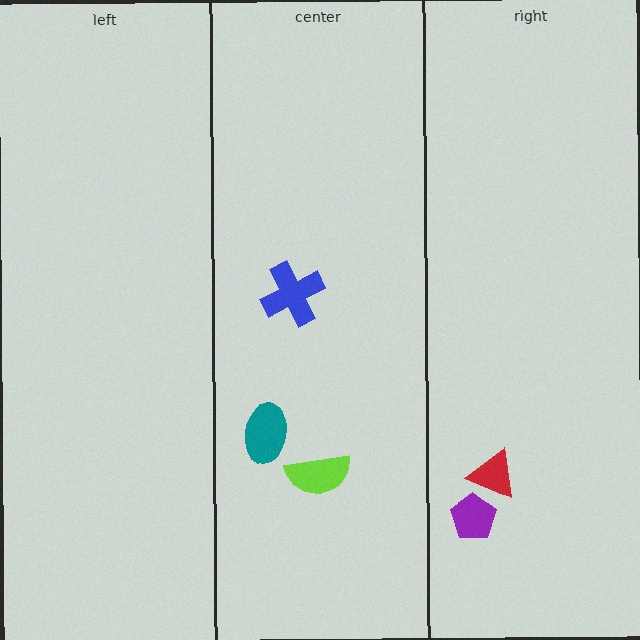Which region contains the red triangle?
The right region.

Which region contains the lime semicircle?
The center region.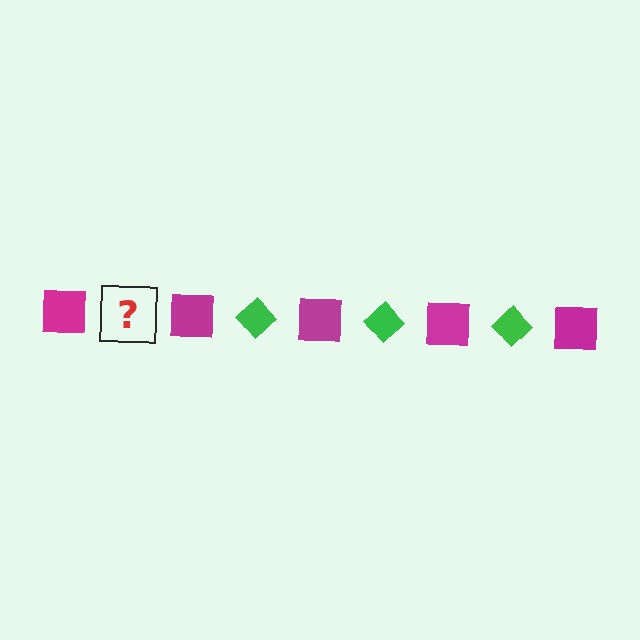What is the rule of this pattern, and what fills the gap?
The rule is that the pattern alternates between magenta square and green diamond. The gap should be filled with a green diamond.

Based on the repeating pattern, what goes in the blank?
The blank should be a green diamond.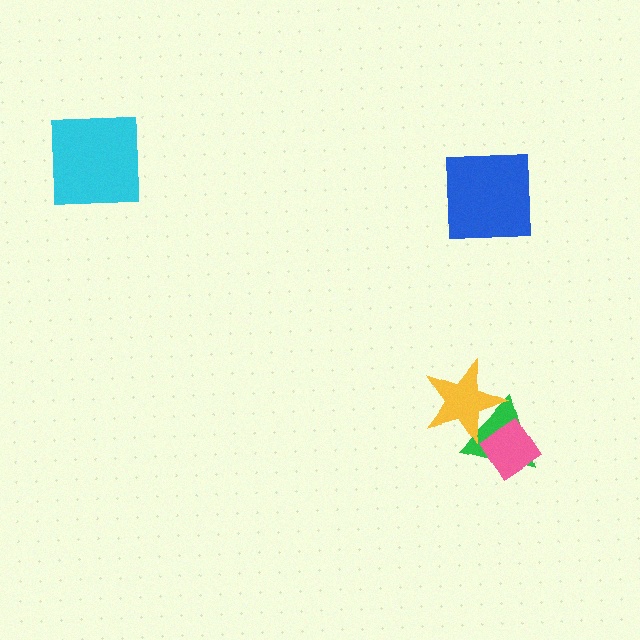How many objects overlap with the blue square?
0 objects overlap with the blue square.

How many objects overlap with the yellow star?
2 objects overlap with the yellow star.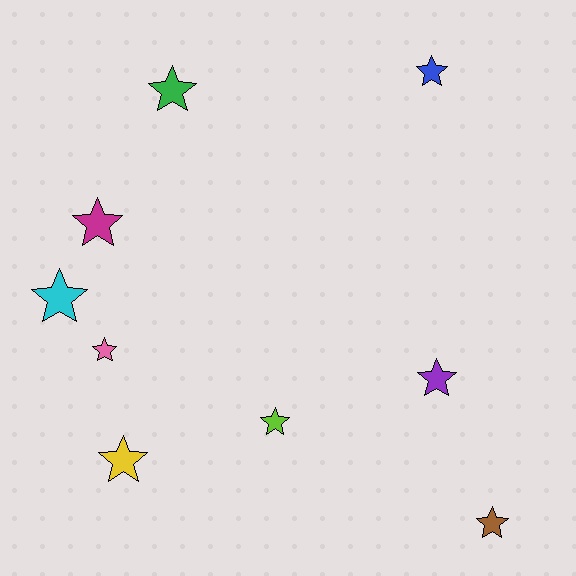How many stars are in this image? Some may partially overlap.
There are 9 stars.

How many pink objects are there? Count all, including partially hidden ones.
There is 1 pink object.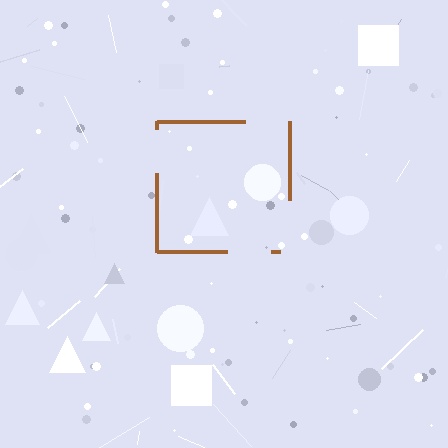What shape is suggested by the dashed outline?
The dashed outline suggests a square.